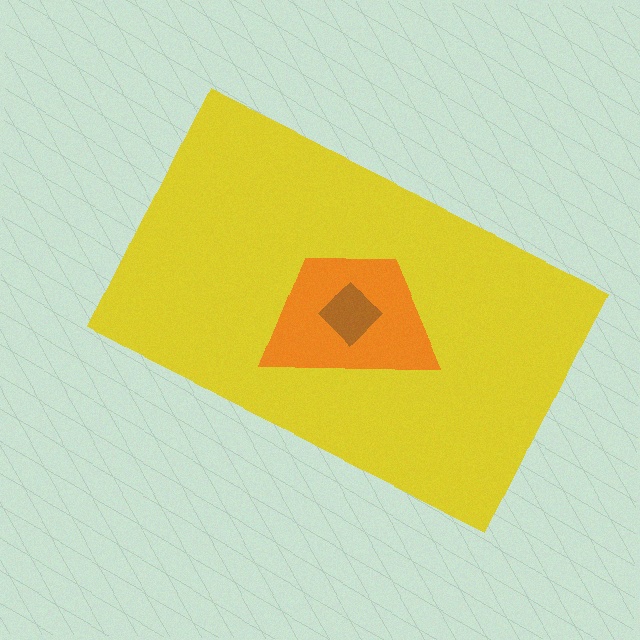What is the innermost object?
The brown diamond.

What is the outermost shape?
The yellow rectangle.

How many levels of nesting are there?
3.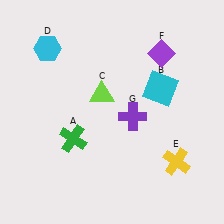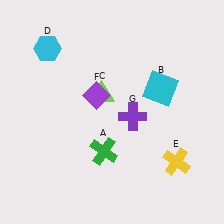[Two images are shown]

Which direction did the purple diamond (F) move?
The purple diamond (F) moved left.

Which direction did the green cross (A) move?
The green cross (A) moved right.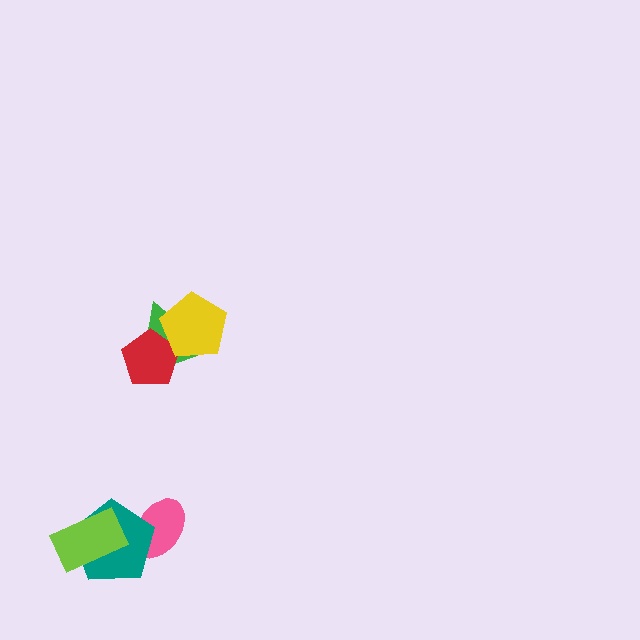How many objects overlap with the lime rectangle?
1 object overlaps with the lime rectangle.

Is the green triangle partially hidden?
Yes, it is partially covered by another shape.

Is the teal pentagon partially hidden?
Yes, it is partially covered by another shape.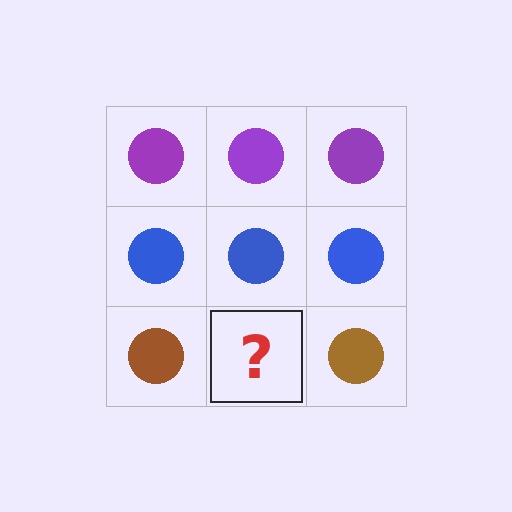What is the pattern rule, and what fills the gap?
The rule is that each row has a consistent color. The gap should be filled with a brown circle.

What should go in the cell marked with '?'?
The missing cell should contain a brown circle.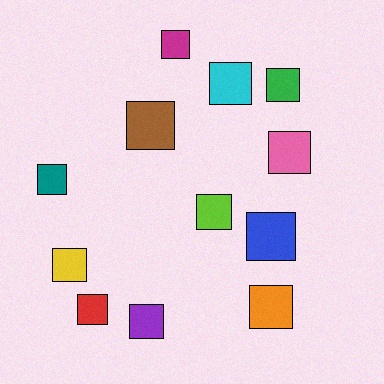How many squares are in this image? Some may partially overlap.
There are 12 squares.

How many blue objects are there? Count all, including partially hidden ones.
There is 1 blue object.